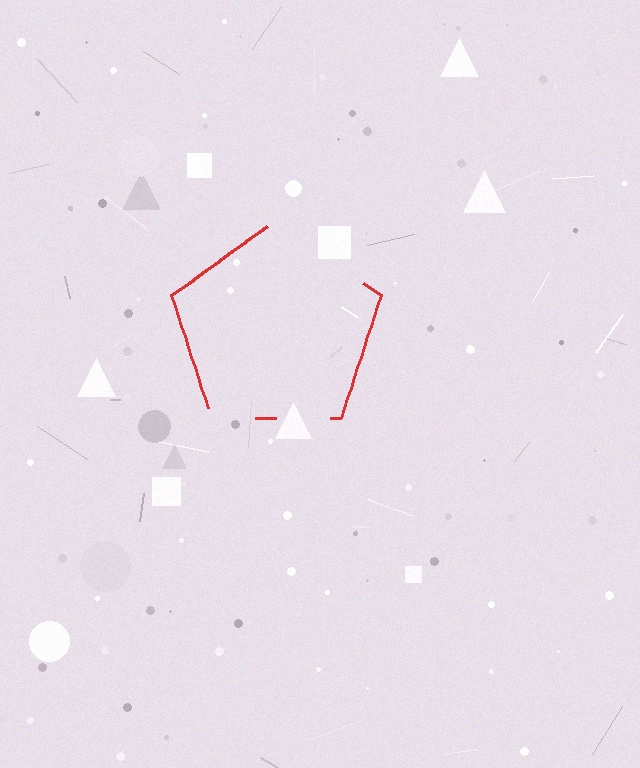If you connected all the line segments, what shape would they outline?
They would outline a pentagon.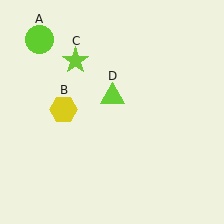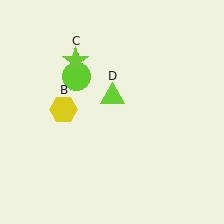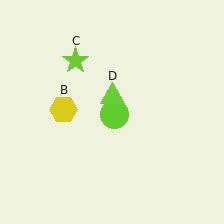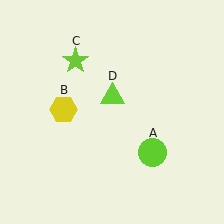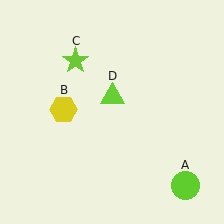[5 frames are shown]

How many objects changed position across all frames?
1 object changed position: lime circle (object A).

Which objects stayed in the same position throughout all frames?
Yellow hexagon (object B) and lime star (object C) and lime triangle (object D) remained stationary.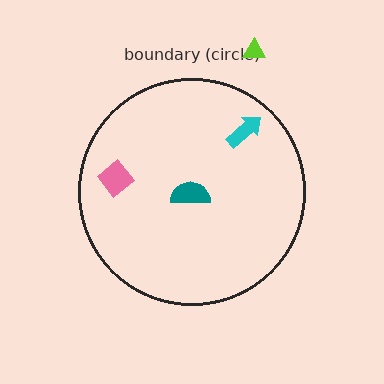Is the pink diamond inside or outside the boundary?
Inside.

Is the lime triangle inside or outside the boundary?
Outside.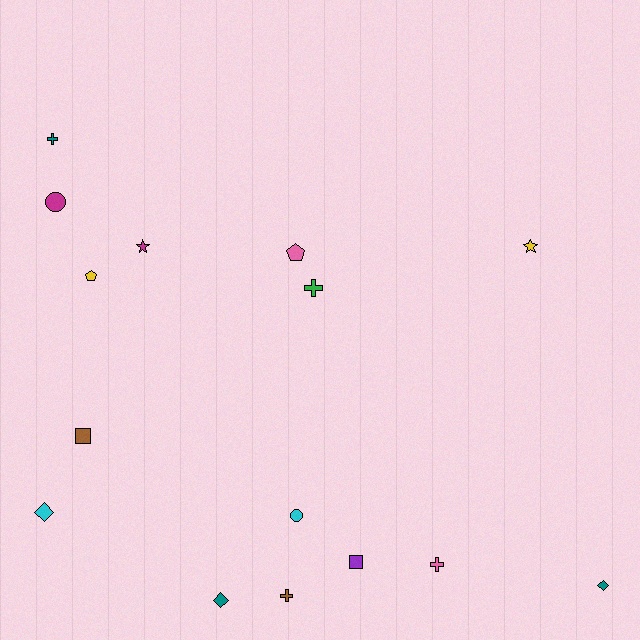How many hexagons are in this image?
There are no hexagons.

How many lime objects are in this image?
There are no lime objects.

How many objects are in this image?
There are 15 objects.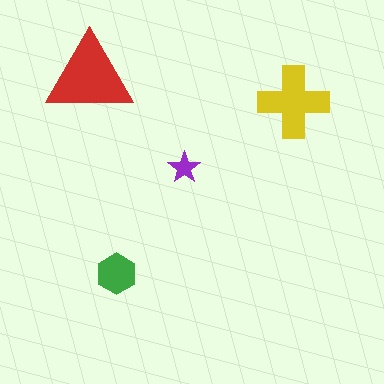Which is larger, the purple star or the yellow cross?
The yellow cross.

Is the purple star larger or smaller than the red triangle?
Smaller.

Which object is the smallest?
The purple star.